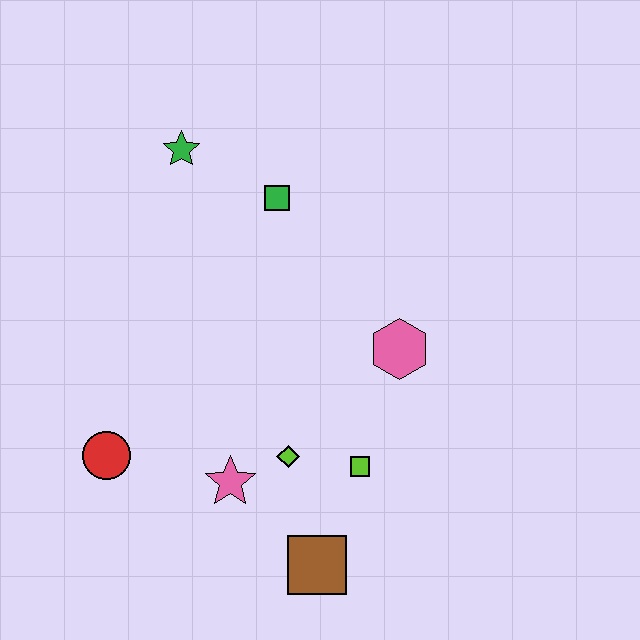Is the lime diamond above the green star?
No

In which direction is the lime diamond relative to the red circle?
The lime diamond is to the right of the red circle.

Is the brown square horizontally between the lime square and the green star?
Yes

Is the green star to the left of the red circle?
No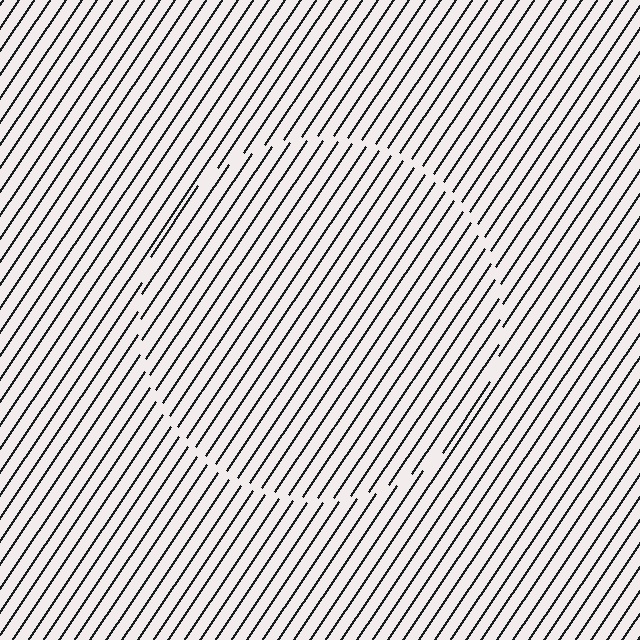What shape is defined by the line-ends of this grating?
An illusory circle. The interior of the shape contains the same grating, shifted by half a period — the contour is defined by the phase discontinuity where line-ends from the inner and outer gratings abut.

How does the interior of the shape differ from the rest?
The interior of the shape contains the same grating, shifted by half a period — the contour is defined by the phase discontinuity where line-ends from the inner and outer gratings abut.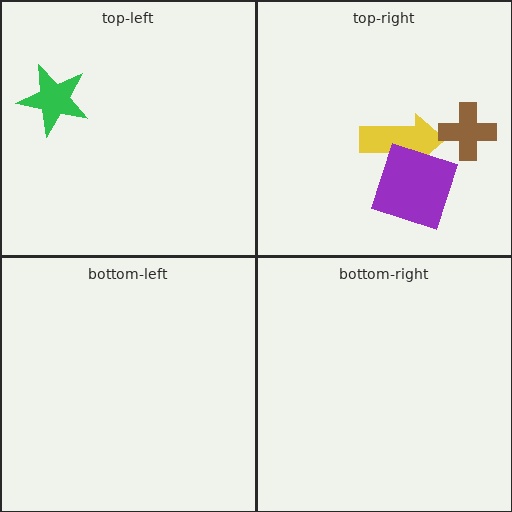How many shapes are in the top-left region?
1.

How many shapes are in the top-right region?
3.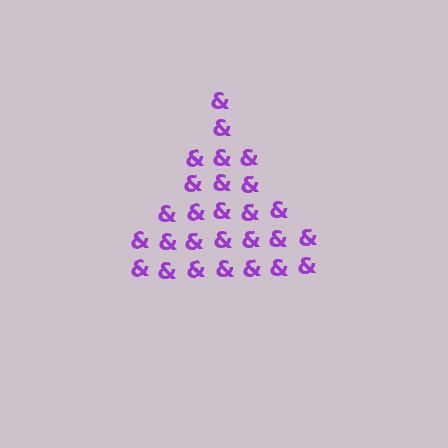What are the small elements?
The small elements are ampersands.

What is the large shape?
The large shape is a triangle.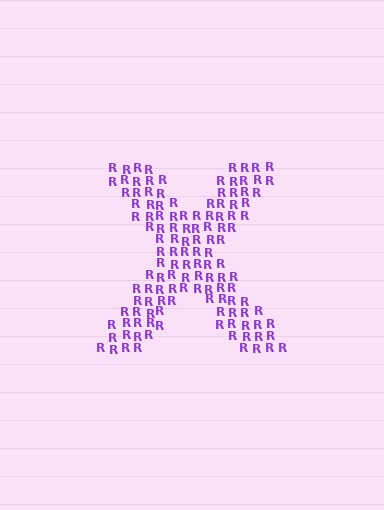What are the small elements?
The small elements are letter R's.